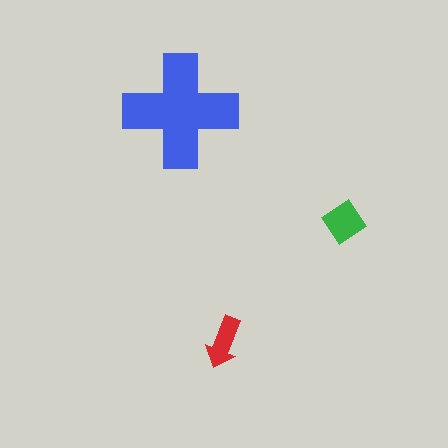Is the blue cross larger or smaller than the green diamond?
Larger.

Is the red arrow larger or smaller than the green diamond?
Smaller.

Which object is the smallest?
The red arrow.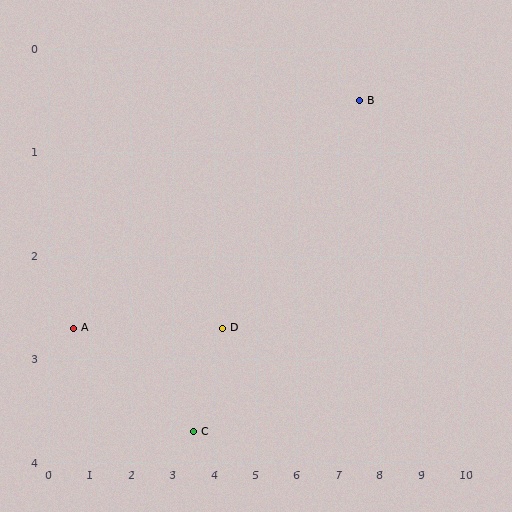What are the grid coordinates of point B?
Point B is at approximately (7.5, 0.5).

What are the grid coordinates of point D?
Point D is at approximately (4.2, 2.7).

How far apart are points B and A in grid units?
Points B and A are about 7.2 grid units apart.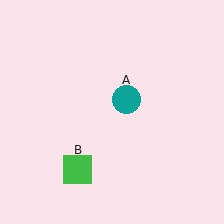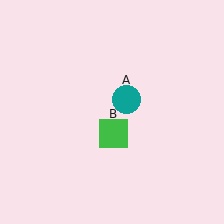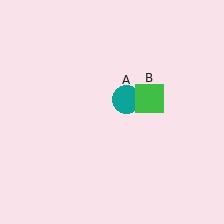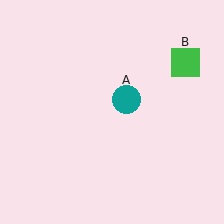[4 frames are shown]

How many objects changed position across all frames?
1 object changed position: green square (object B).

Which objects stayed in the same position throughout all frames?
Teal circle (object A) remained stationary.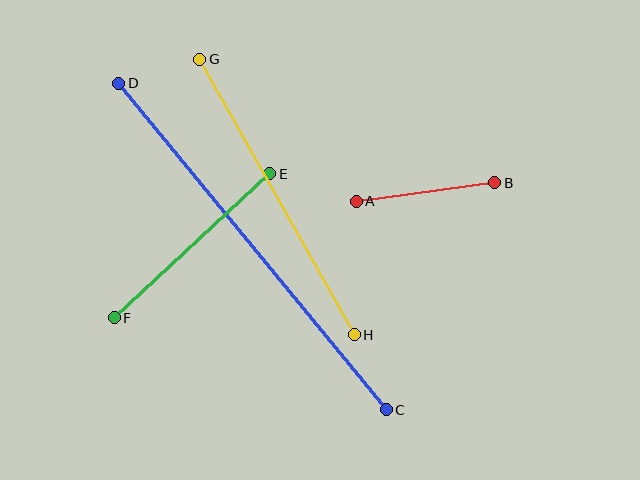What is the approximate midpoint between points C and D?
The midpoint is at approximately (252, 247) pixels.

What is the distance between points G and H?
The distance is approximately 316 pixels.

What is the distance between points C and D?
The distance is approximately 422 pixels.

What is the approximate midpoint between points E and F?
The midpoint is at approximately (192, 246) pixels.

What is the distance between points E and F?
The distance is approximately 212 pixels.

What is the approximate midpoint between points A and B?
The midpoint is at approximately (425, 192) pixels.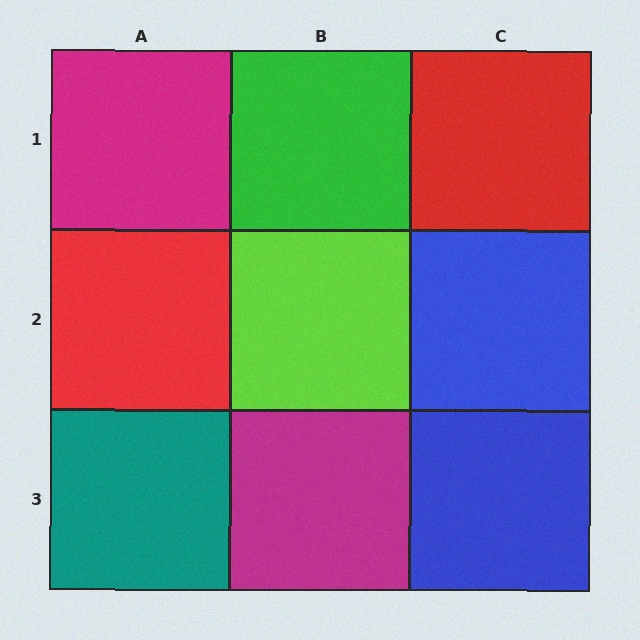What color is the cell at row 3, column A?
Teal.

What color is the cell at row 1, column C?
Red.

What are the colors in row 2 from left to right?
Red, lime, blue.